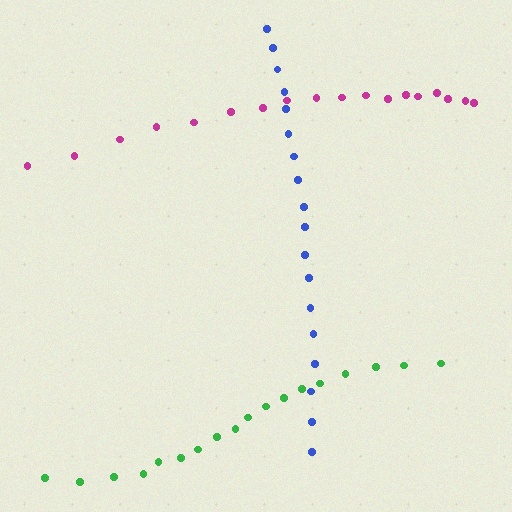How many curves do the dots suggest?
There are 3 distinct paths.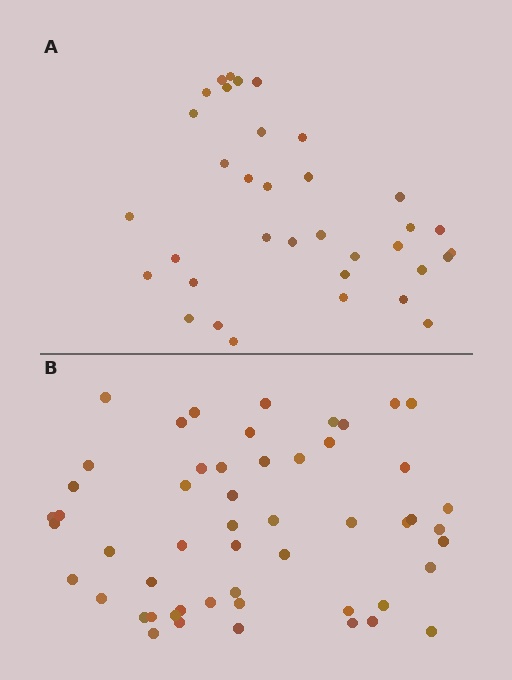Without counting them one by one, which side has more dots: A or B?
Region B (the bottom region) has more dots.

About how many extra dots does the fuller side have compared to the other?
Region B has approximately 20 more dots than region A.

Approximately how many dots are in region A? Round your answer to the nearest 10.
About 40 dots. (The exact count is 35, which rounds to 40.)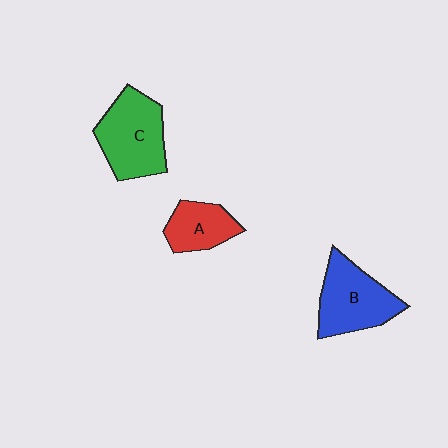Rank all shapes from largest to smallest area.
From largest to smallest: C (green), B (blue), A (red).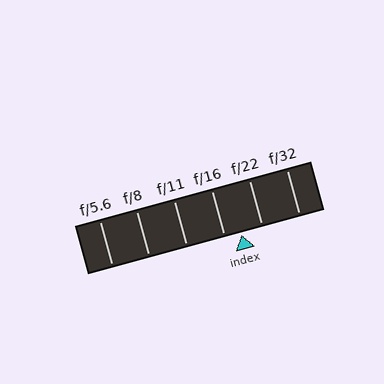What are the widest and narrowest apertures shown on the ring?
The widest aperture shown is f/5.6 and the narrowest is f/32.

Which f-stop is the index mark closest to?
The index mark is closest to f/16.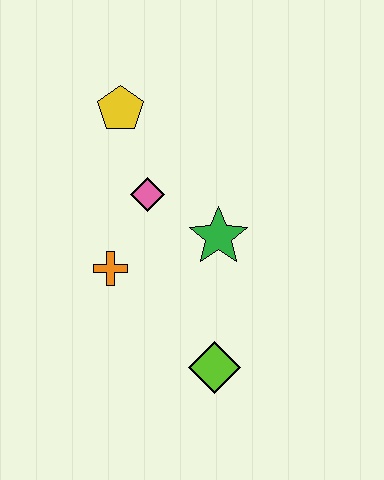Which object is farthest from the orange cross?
The yellow pentagon is farthest from the orange cross.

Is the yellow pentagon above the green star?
Yes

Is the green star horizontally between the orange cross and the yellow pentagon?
No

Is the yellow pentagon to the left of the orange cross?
No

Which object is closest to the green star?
The pink diamond is closest to the green star.